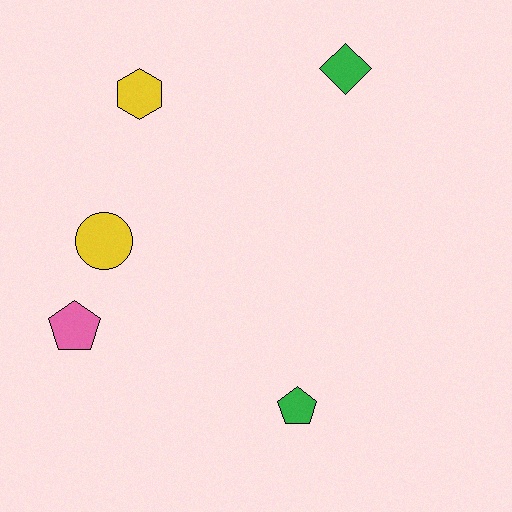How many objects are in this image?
There are 5 objects.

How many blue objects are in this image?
There are no blue objects.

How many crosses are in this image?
There are no crosses.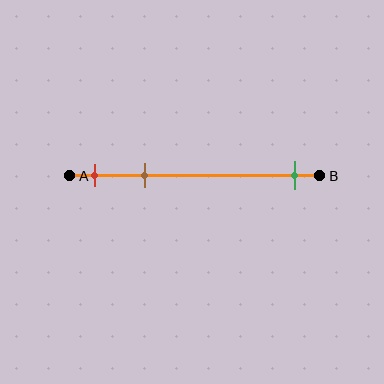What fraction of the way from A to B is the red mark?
The red mark is approximately 10% (0.1) of the way from A to B.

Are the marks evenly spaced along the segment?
No, the marks are not evenly spaced.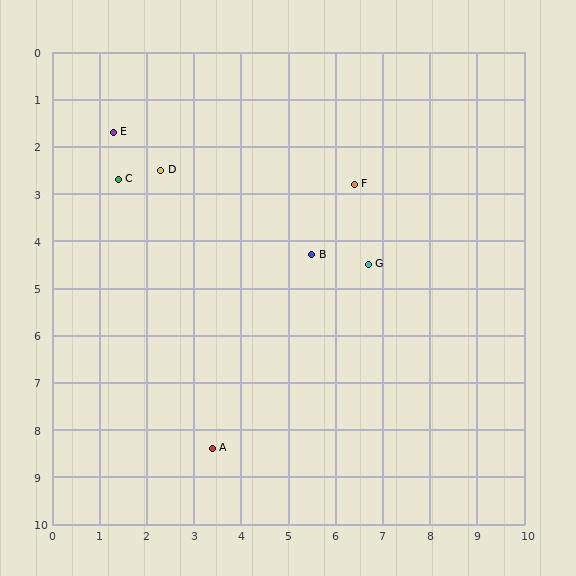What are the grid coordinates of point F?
Point F is at approximately (6.4, 2.8).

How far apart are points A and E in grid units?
Points A and E are about 7.0 grid units apart.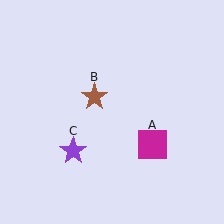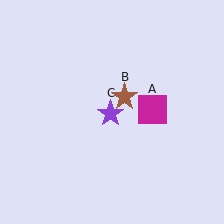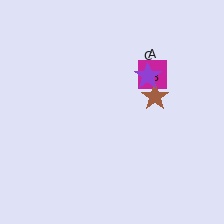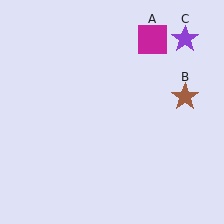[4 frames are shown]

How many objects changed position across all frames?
3 objects changed position: magenta square (object A), brown star (object B), purple star (object C).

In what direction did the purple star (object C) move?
The purple star (object C) moved up and to the right.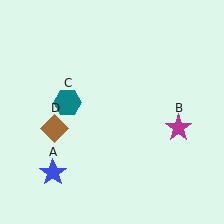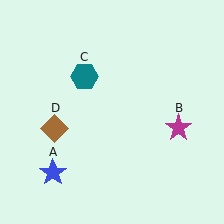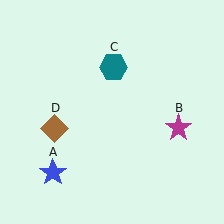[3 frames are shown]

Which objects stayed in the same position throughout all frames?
Blue star (object A) and magenta star (object B) and brown diamond (object D) remained stationary.